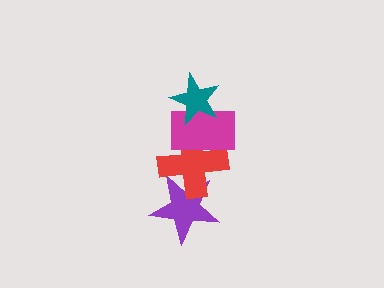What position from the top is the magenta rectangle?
The magenta rectangle is 2nd from the top.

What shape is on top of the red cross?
The magenta rectangle is on top of the red cross.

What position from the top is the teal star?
The teal star is 1st from the top.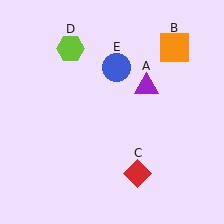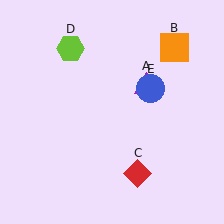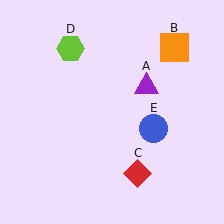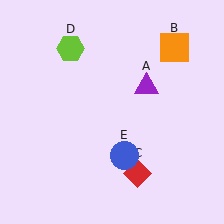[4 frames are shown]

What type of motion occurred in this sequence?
The blue circle (object E) rotated clockwise around the center of the scene.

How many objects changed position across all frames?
1 object changed position: blue circle (object E).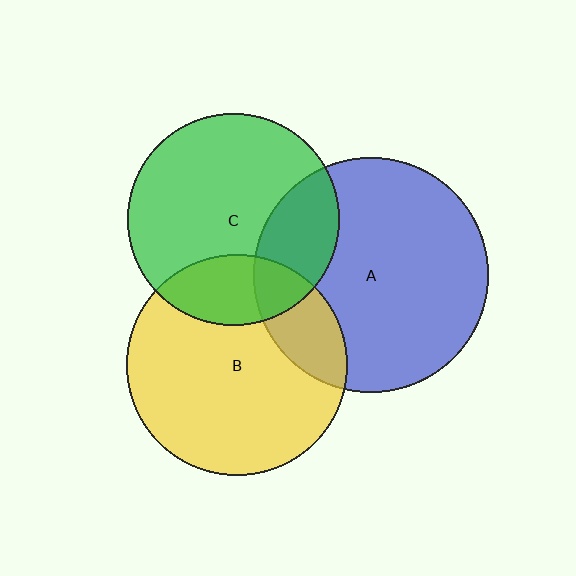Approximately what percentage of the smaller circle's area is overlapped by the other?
Approximately 25%.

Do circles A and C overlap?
Yes.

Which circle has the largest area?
Circle A (blue).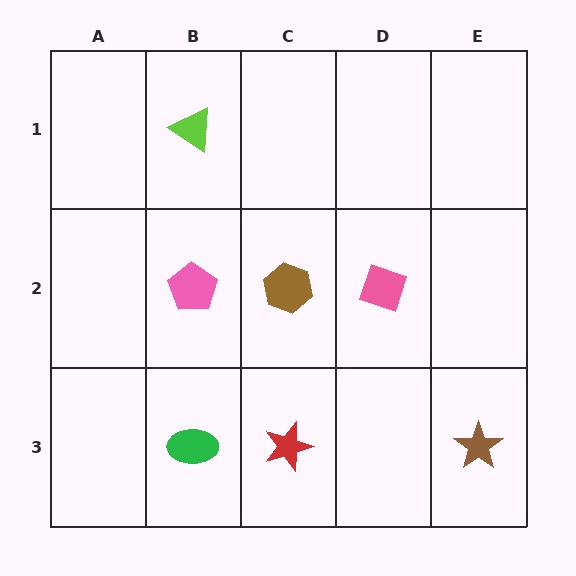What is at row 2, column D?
A pink diamond.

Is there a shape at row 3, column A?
No, that cell is empty.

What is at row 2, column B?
A pink pentagon.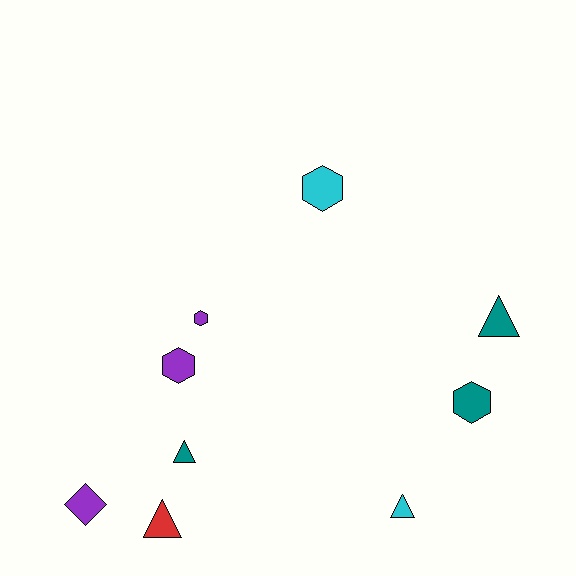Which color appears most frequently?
Teal, with 3 objects.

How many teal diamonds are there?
There are no teal diamonds.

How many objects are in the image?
There are 9 objects.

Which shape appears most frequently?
Hexagon, with 4 objects.